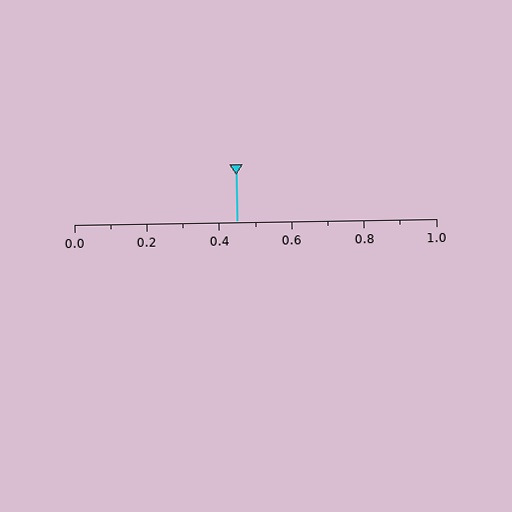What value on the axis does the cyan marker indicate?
The marker indicates approximately 0.45.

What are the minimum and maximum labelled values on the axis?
The axis runs from 0.0 to 1.0.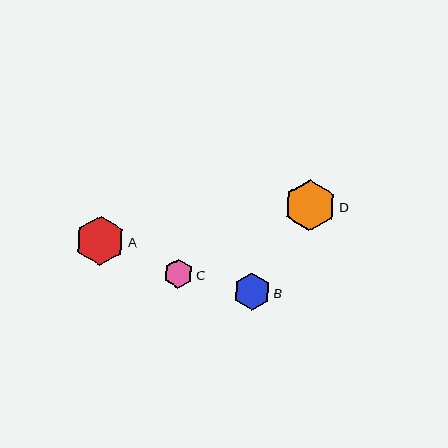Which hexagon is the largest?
Hexagon D is the largest with a size of approximately 51 pixels.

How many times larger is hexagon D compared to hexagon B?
Hexagon D is approximately 1.4 times the size of hexagon B.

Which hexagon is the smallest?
Hexagon C is the smallest with a size of approximately 30 pixels.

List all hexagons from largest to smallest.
From largest to smallest: D, A, B, C.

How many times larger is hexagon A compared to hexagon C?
Hexagon A is approximately 1.7 times the size of hexagon C.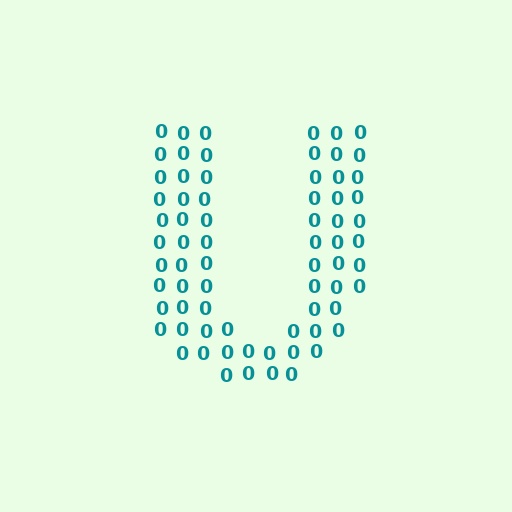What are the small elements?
The small elements are digit 0's.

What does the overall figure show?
The overall figure shows the letter U.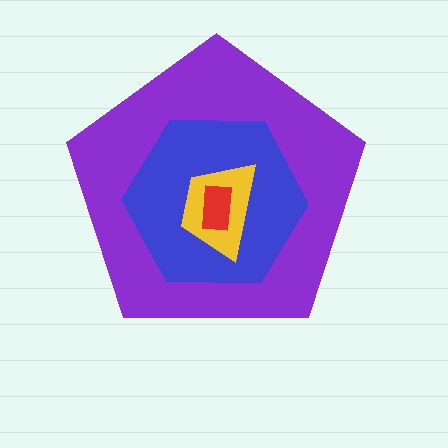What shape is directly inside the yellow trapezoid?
The red rectangle.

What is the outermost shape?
The purple pentagon.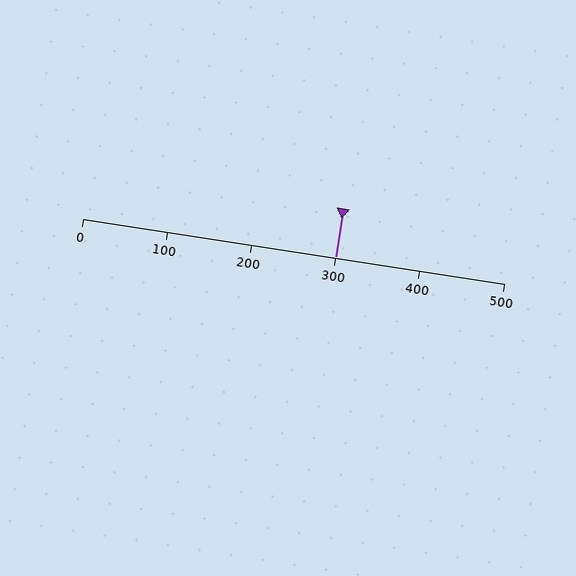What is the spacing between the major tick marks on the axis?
The major ticks are spaced 100 apart.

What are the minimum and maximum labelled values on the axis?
The axis runs from 0 to 500.